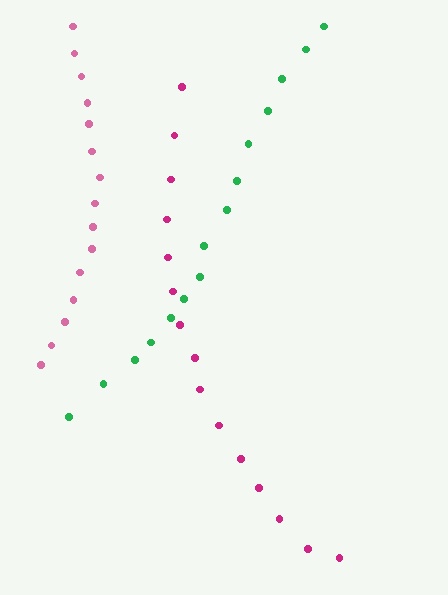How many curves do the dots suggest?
There are 3 distinct paths.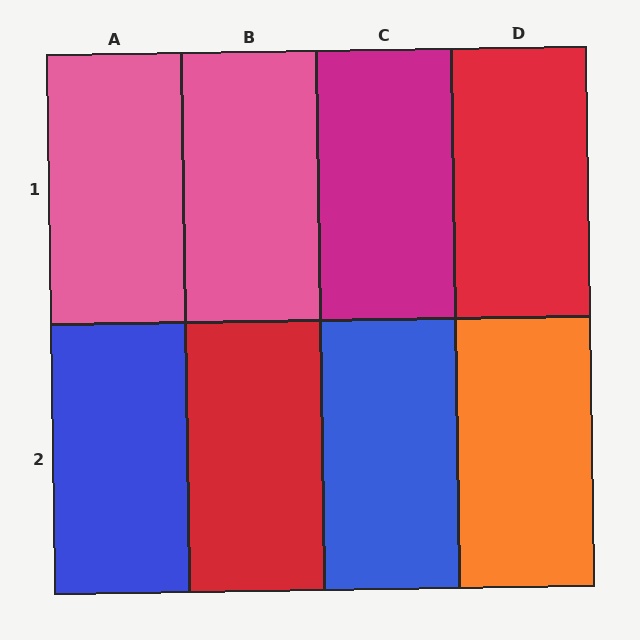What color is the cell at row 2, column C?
Blue.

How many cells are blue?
2 cells are blue.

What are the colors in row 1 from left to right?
Pink, pink, magenta, red.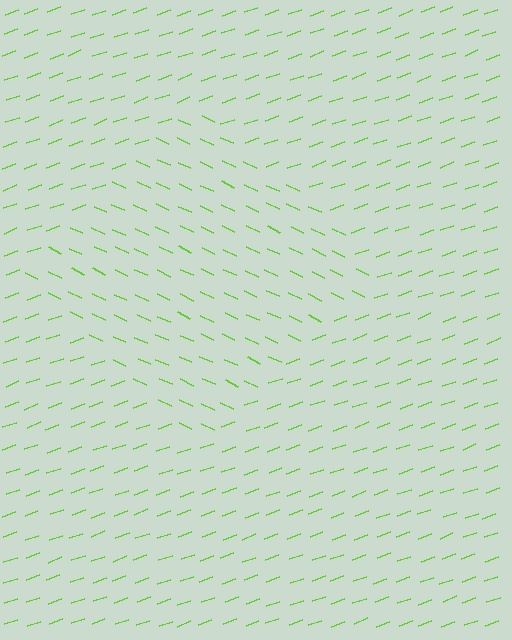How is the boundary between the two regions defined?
The boundary is defined purely by a change in line orientation (approximately 45 degrees difference). All lines are the same color and thickness.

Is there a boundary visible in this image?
Yes, there is a texture boundary formed by a change in line orientation.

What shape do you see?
I see a diamond.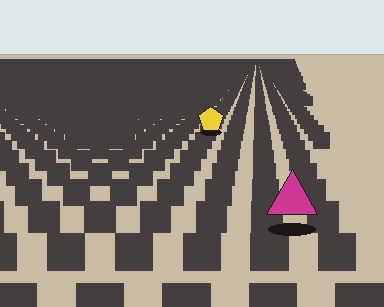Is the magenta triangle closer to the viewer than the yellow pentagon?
Yes. The magenta triangle is closer — you can tell from the texture gradient: the ground texture is coarser near it.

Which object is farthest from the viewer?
The yellow pentagon is farthest from the viewer. It appears smaller and the ground texture around it is denser.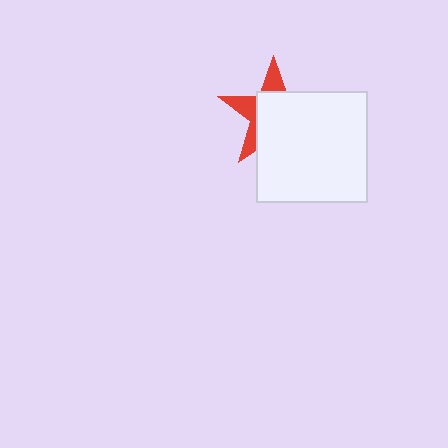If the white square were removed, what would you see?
You would see the complete red star.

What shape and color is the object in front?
The object in front is a white square.